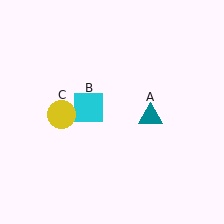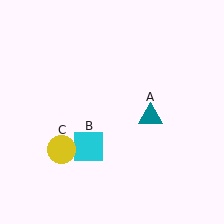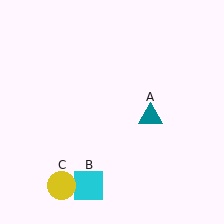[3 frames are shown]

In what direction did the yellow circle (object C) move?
The yellow circle (object C) moved down.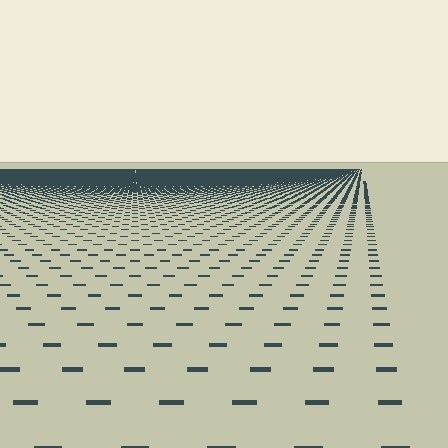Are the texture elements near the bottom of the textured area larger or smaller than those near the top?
Larger. Near the bottom, elements are closer to the viewer and appear at a bigger on-screen size.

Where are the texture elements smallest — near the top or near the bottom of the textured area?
Near the top.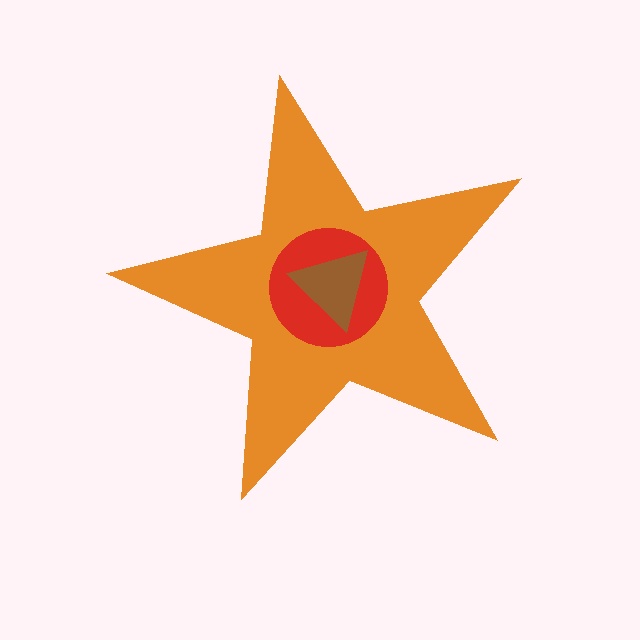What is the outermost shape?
The orange star.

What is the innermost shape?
The brown triangle.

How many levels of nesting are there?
3.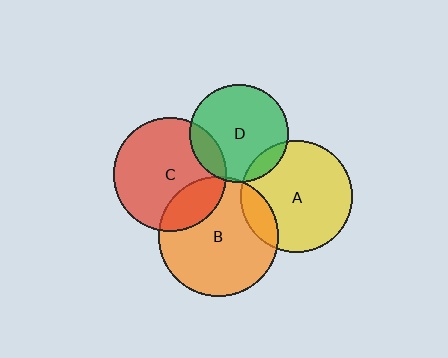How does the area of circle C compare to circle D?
Approximately 1.3 times.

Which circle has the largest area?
Circle B (orange).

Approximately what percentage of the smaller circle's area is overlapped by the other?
Approximately 5%.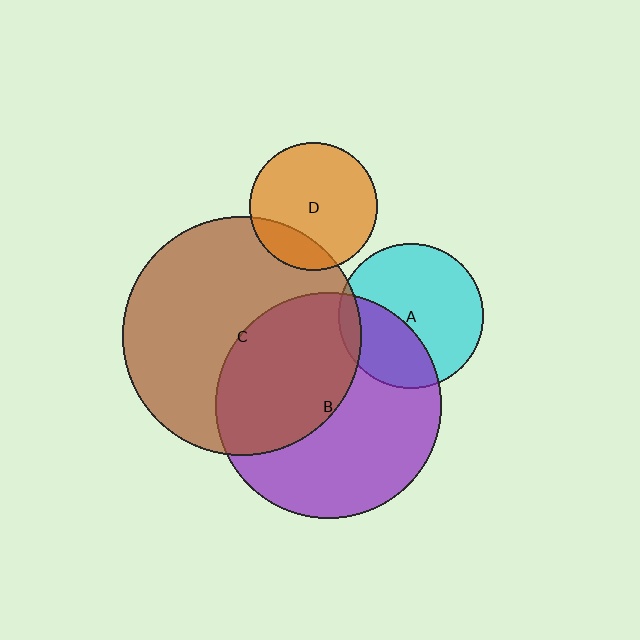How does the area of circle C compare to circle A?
Approximately 2.7 times.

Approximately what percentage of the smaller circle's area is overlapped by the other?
Approximately 10%.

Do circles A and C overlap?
Yes.